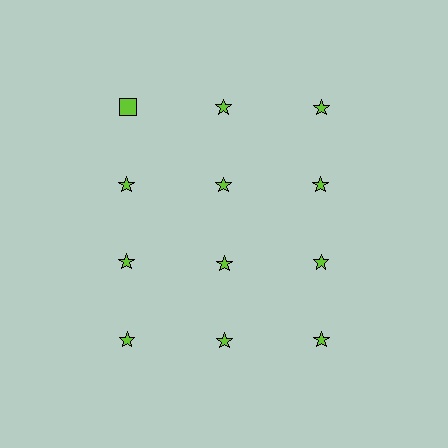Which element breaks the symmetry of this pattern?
The lime square in the top row, leftmost column breaks the symmetry. All other shapes are lime stars.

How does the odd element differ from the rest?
It has a different shape: square instead of star.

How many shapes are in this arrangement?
There are 12 shapes arranged in a grid pattern.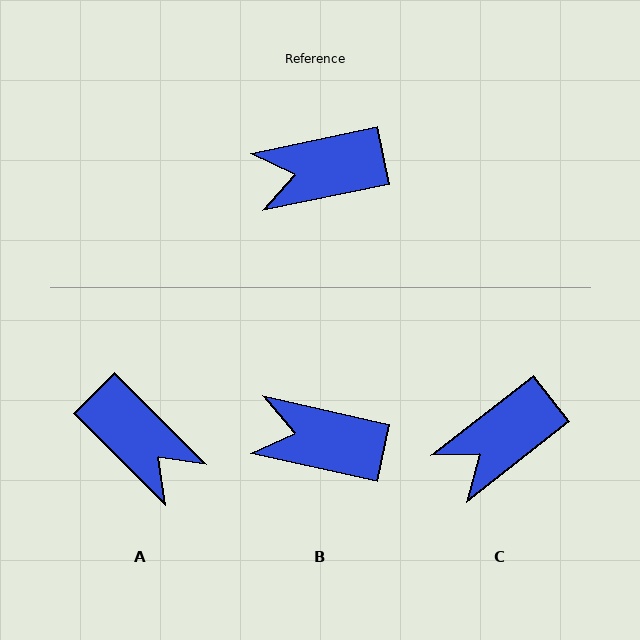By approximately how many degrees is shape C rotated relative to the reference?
Approximately 26 degrees counter-clockwise.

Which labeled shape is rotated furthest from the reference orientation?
A, about 123 degrees away.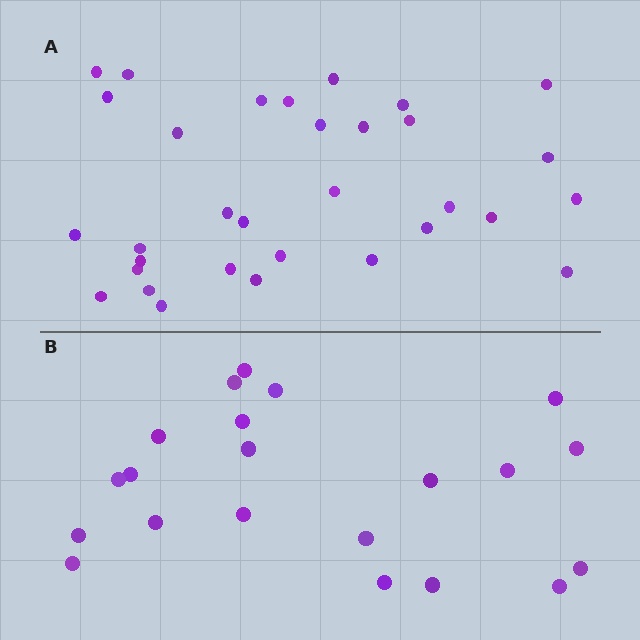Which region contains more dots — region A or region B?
Region A (the top region) has more dots.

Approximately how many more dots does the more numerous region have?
Region A has roughly 12 or so more dots than region B.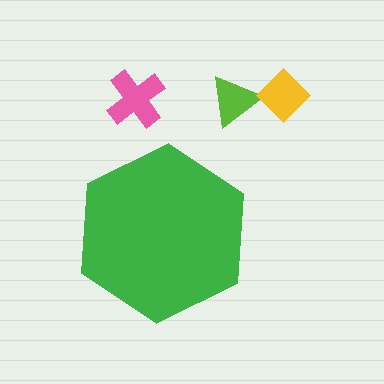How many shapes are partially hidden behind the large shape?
0 shapes are partially hidden.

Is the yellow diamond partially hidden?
No, the yellow diamond is fully visible.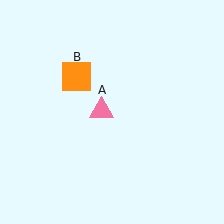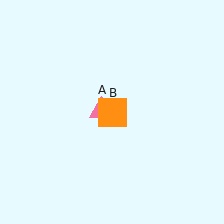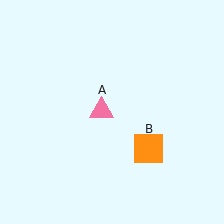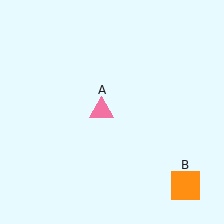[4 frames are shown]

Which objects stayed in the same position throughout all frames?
Pink triangle (object A) remained stationary.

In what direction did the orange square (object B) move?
The orange square (object B) moved down and to the right.